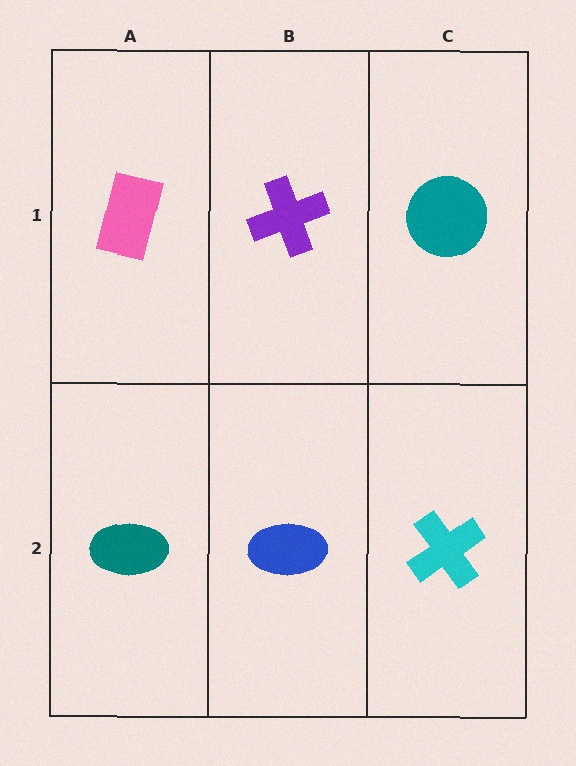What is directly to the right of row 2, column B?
A cyan cross.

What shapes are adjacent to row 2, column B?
A purple cross (row 1, column B), a teal ellipse (row 2, column A), a cyan cross (row 2, column C).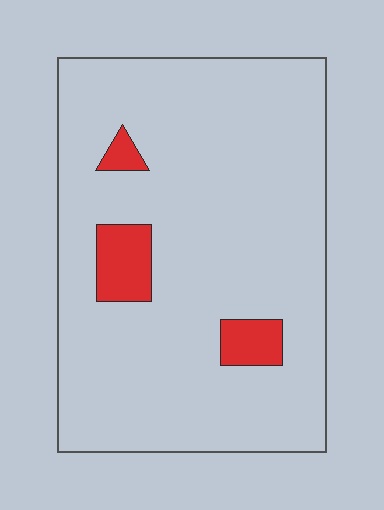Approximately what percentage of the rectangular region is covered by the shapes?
Approximately 10%.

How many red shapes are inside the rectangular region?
3.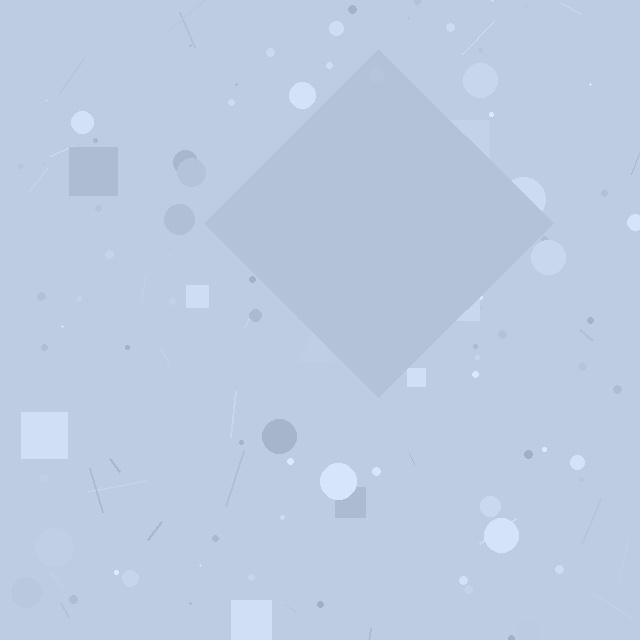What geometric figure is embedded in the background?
A diamond is embedded in the background.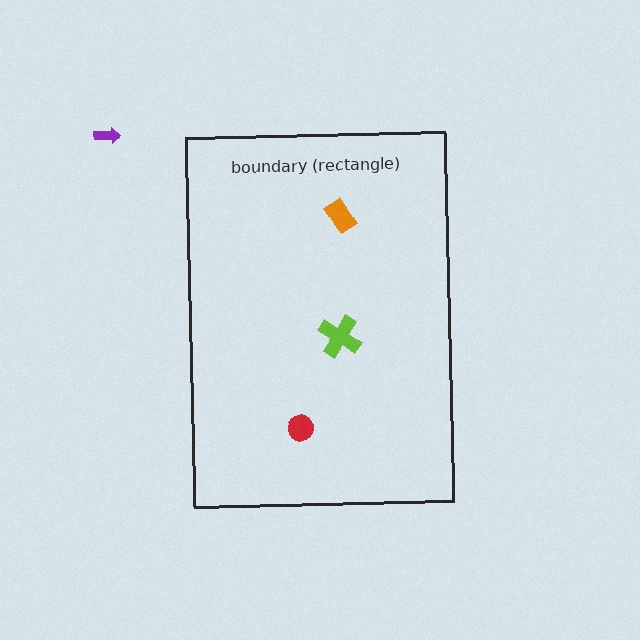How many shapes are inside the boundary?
3 inside, 1 outside.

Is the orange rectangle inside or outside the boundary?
Inside.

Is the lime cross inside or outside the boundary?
Inside.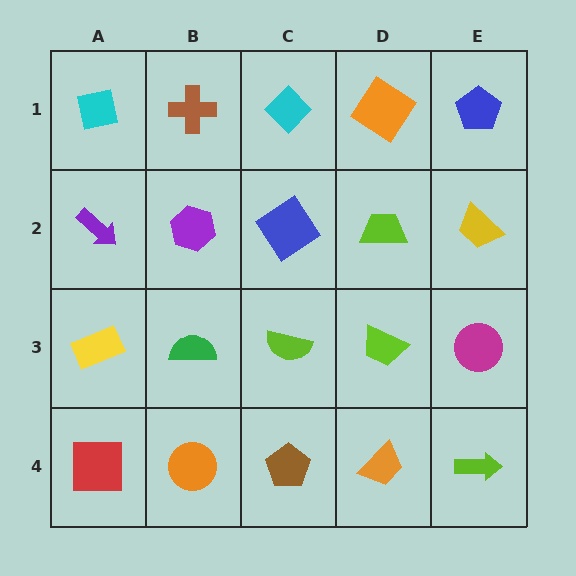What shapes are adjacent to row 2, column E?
A blue pentagon (row 1, column E), a magenta circle (row 3, column E), a lime trapezoid (row 2, column D).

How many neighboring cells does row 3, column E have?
3.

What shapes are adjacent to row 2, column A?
A cyan square (row 1, column A), a yellow rectangle (row 3, column A), a purple hexagon (row 2, column B).